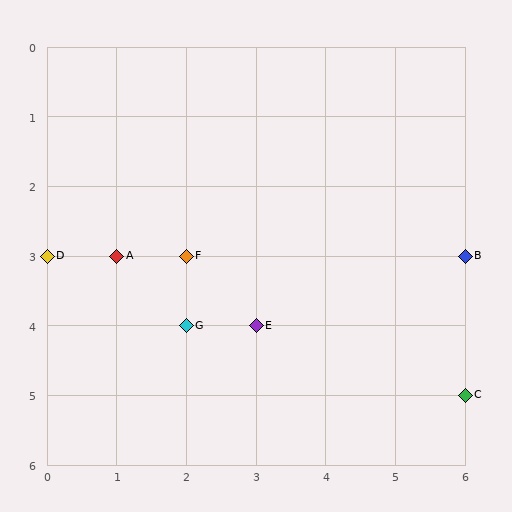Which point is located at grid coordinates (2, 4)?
Point G is at (2, 4).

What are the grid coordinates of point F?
Point F is at grid coordinates (2, 3).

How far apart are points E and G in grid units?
Points E and G are 1 column apart.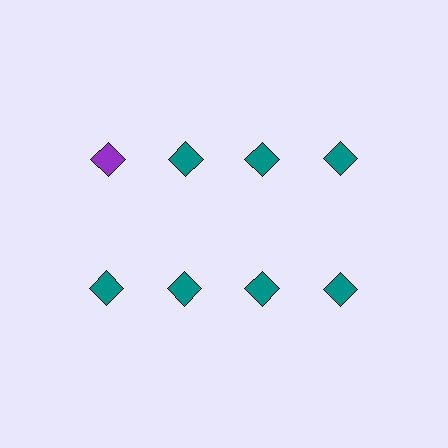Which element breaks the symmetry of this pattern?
The purple diamond in the top row, leftmost column breaks the symmetry. All other shapes are teal diamonds.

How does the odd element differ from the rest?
It has a different color: purple instead of teal.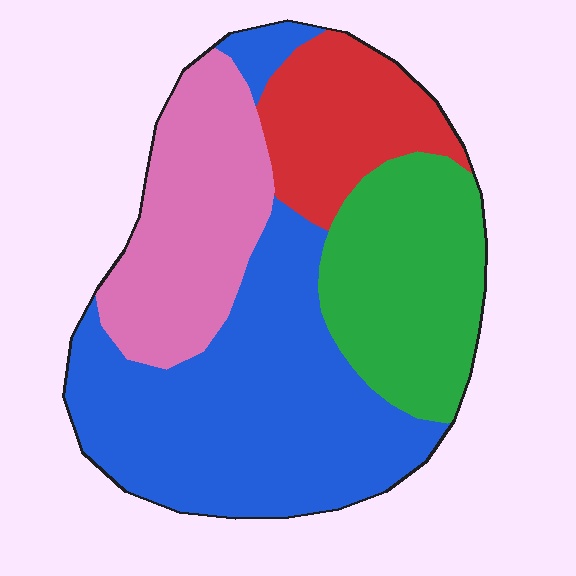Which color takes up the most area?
Blue, at roughly 40%.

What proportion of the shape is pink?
Pink covers 22% of the shape.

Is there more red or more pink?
Pink.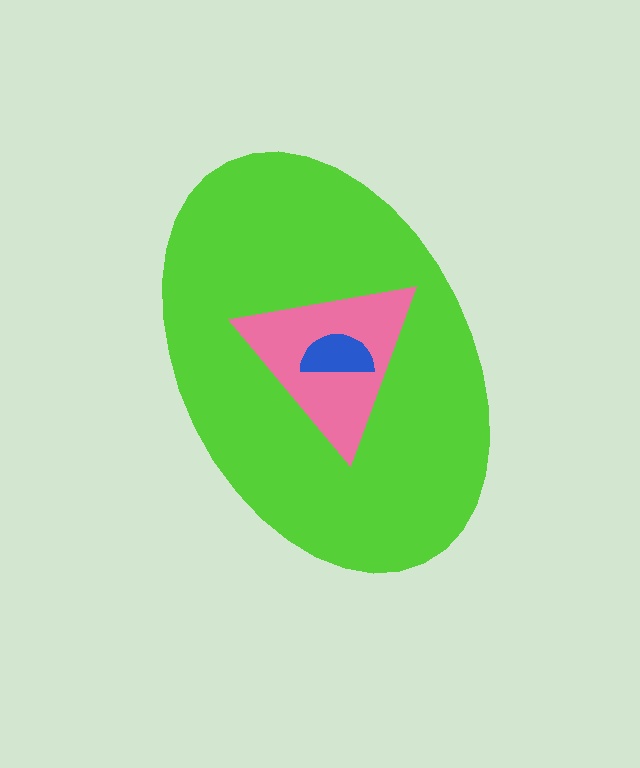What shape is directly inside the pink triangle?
The blue semicircle.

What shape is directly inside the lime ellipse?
The pink triangle.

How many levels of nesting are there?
3.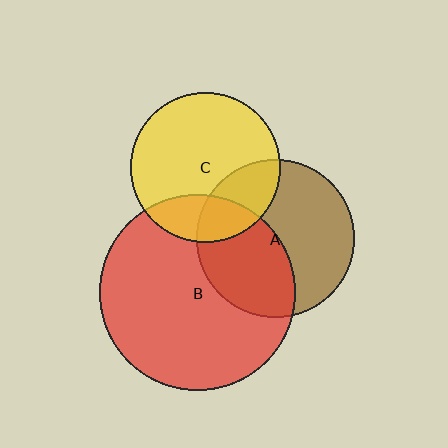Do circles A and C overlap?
Yes.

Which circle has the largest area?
Circle B (red).